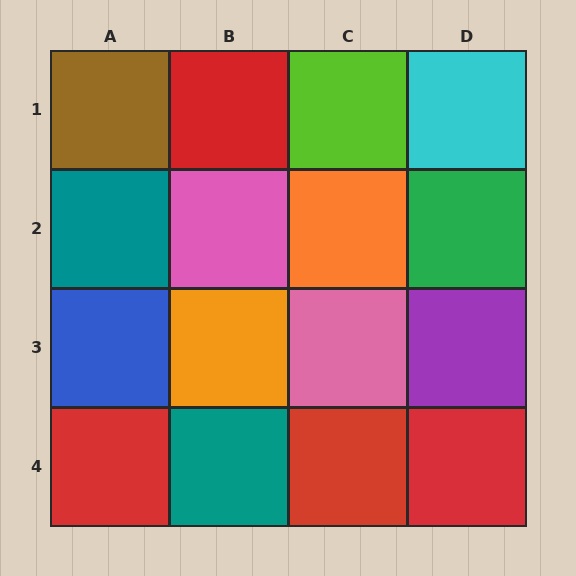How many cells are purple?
1 cell is purple.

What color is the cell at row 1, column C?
Lime.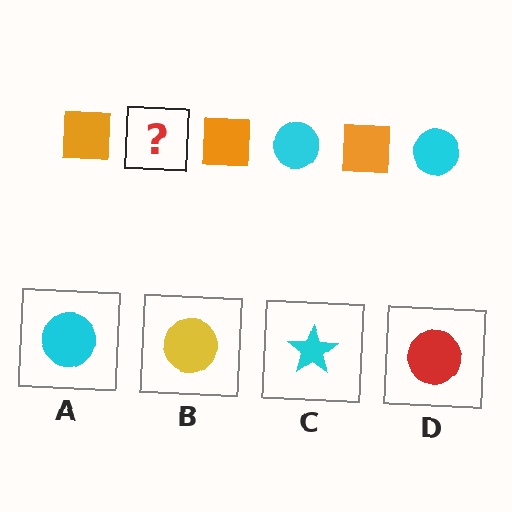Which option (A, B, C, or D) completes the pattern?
A.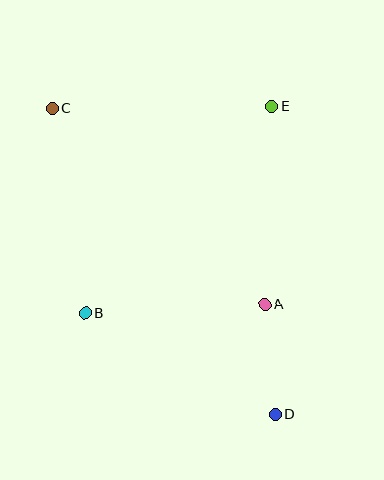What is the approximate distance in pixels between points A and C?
The distance between A and C is approximately 289 pixels.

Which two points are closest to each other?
Points A and D are closest to each other.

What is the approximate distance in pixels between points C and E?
The distance between C and E is approximately 219 pixels.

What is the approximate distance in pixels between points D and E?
The distance between D and E is approximately 308 pixels.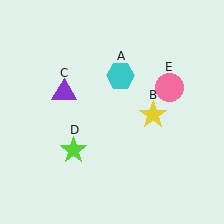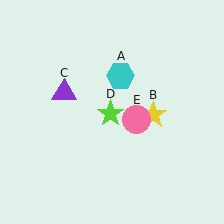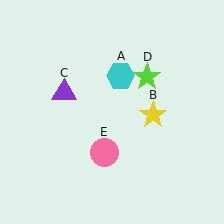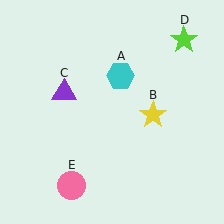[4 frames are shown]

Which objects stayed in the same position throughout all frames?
Cyan hexagon (object A) and yellow star (object B) and purple triangle (object C) remained stationary.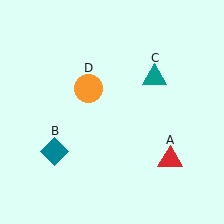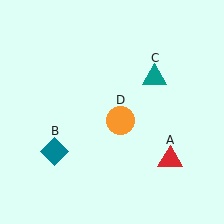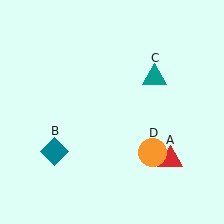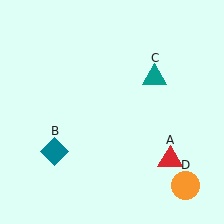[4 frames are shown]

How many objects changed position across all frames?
1 object changed position: orange circle (object D).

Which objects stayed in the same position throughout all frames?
Red triangle (object A) and teal diamond (object B) and teal triangle (object C) remained stationary.